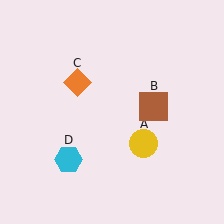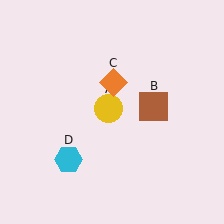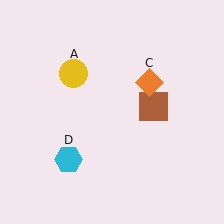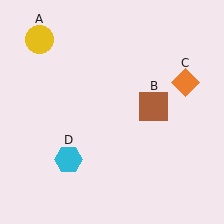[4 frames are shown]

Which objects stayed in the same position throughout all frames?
Brown square (object B) and cyan hexagon (object D) remained stationary.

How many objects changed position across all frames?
2 objects changed position: yellow circle (object A), orange diamond (object C).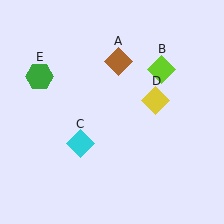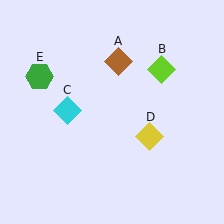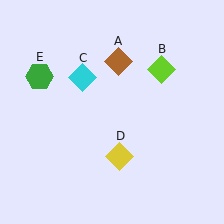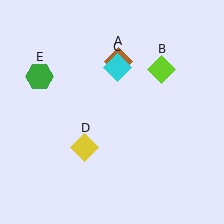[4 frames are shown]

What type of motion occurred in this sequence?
The cyan diamond (object C), yellow diamond (object D) rotated clockwise around the center of the scene.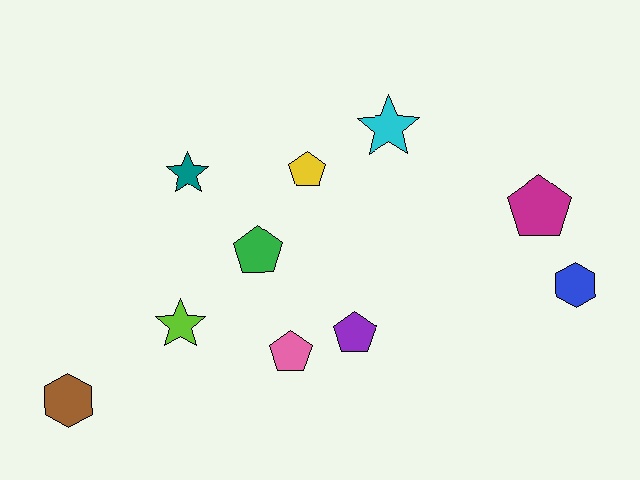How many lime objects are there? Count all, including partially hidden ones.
There is 1 lime object.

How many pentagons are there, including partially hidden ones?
There are 5 pentagons.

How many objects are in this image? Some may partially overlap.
There are 10 objects.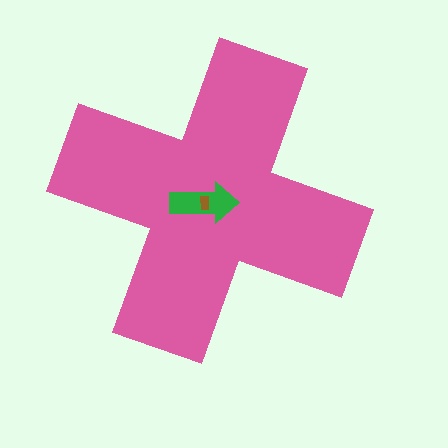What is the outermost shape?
The pink cross.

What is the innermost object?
The brown rectangle.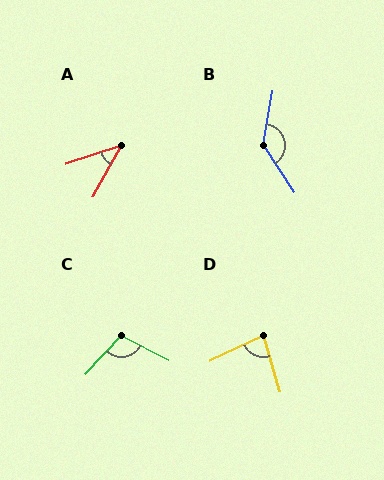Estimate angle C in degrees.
Approximately 106 degrees.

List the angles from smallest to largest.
A (43°), D (81°), C (106°), B (137°).